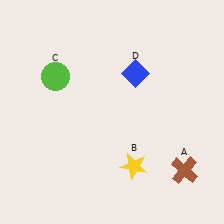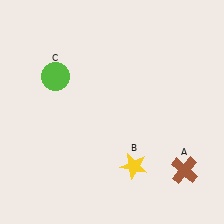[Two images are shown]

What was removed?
The blue diamond (D) was removed in Image 2.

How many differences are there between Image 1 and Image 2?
There is 1 difference between the two images.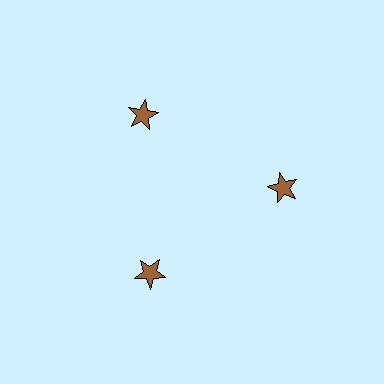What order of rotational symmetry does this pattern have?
This pattern has 3-fold rotational symmetry.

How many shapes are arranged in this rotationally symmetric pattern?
There are 3 shapes, arranged in 3 groups of 1.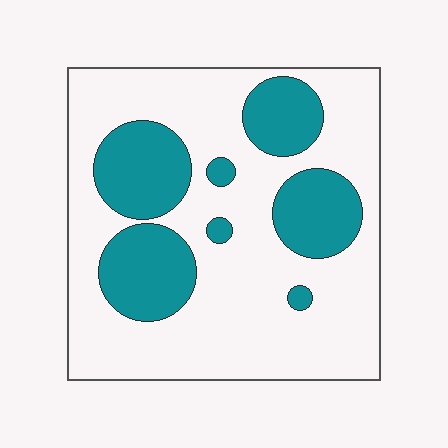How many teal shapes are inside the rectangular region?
7.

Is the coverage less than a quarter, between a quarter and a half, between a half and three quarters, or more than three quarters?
Between a quarter and a half.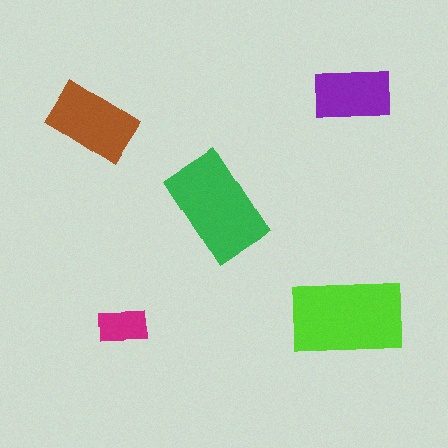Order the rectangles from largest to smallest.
the lime one, the green one, the brown one, the purple one, the magenta one.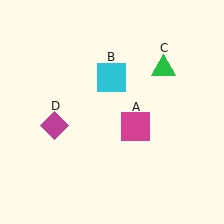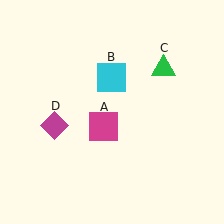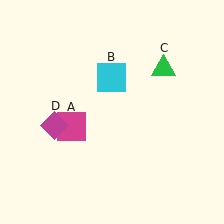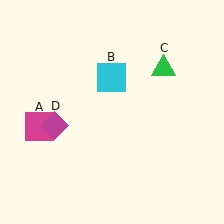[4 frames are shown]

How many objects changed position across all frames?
1 object changed position: magenta square (object A).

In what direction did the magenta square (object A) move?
The magenta square (object A) moved left.